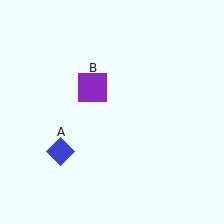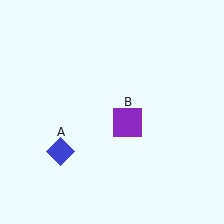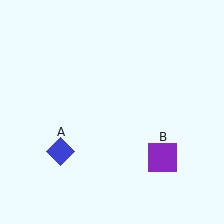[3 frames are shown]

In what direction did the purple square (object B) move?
The purple square (object B) moved down and to the right.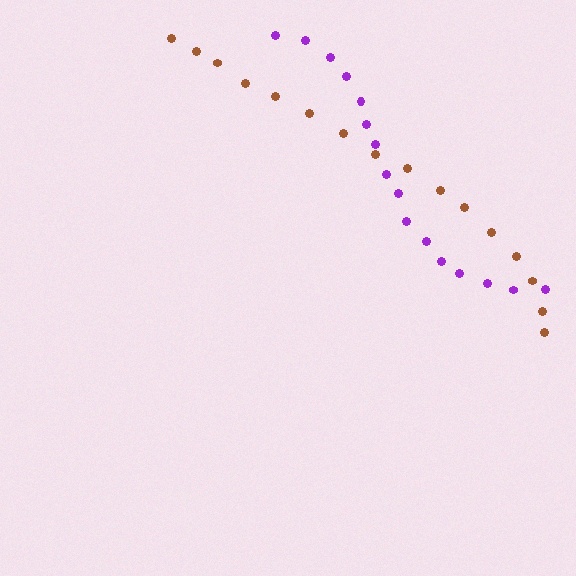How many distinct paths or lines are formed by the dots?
There are 2 distinct paths.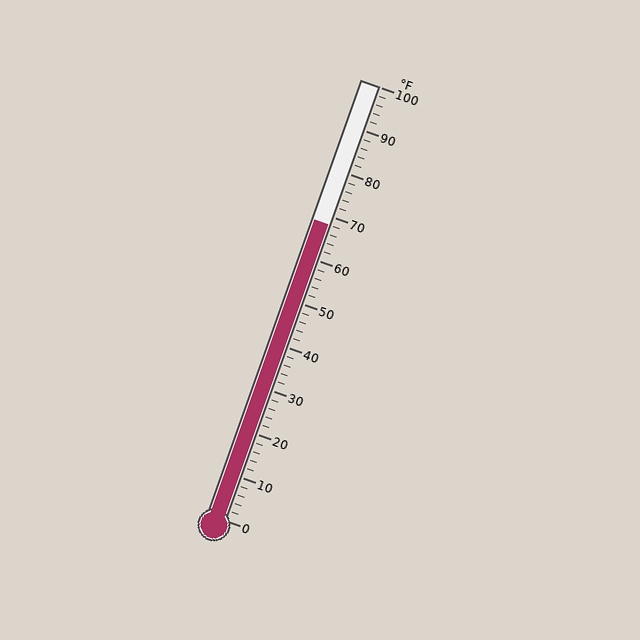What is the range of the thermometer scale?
The thermometer scale ranges from 0°F to 100°F.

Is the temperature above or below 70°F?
The temperature is below 70°F.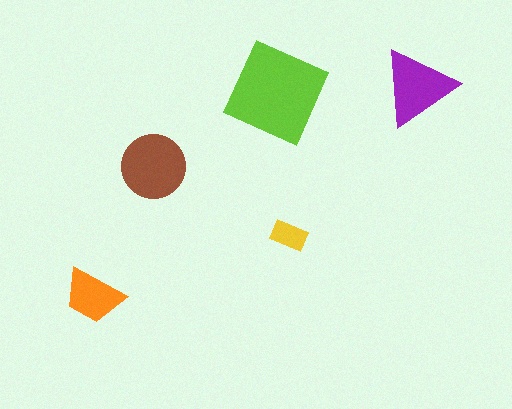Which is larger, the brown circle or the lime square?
The lime square.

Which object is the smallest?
The yellow rectangle.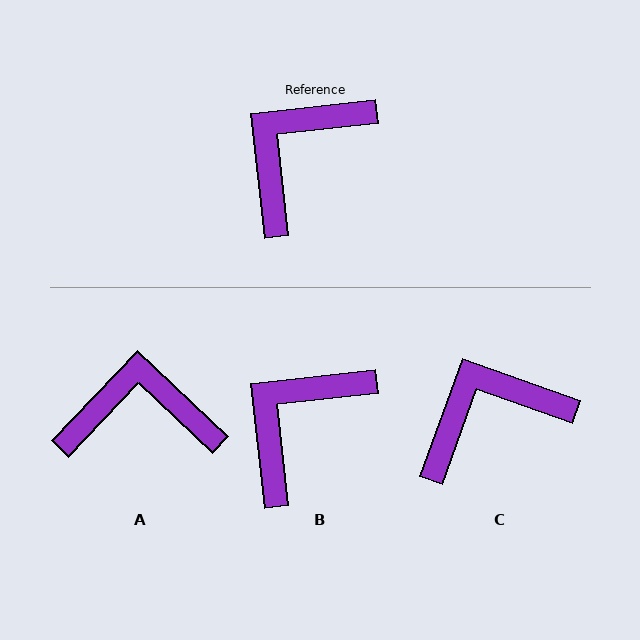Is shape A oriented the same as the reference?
No, it is off by about 50 degrees.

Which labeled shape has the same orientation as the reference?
B.